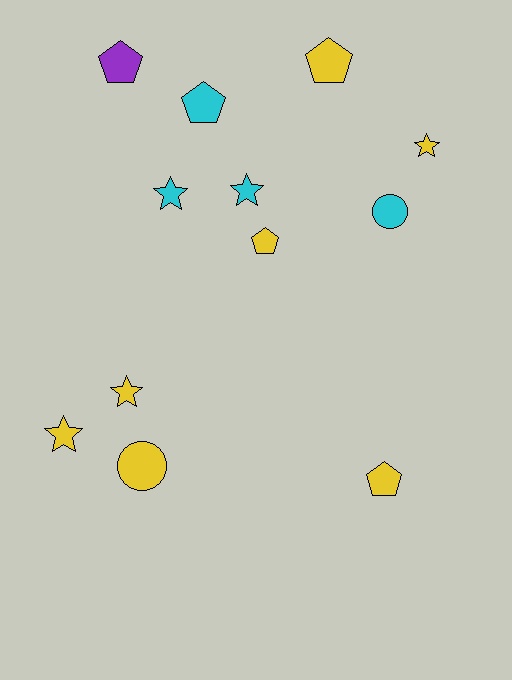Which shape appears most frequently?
Star, with 5 objects.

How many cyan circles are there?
There is 1 cyan circle.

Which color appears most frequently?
Yellow, with 7 objects.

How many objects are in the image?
There are 12 objects.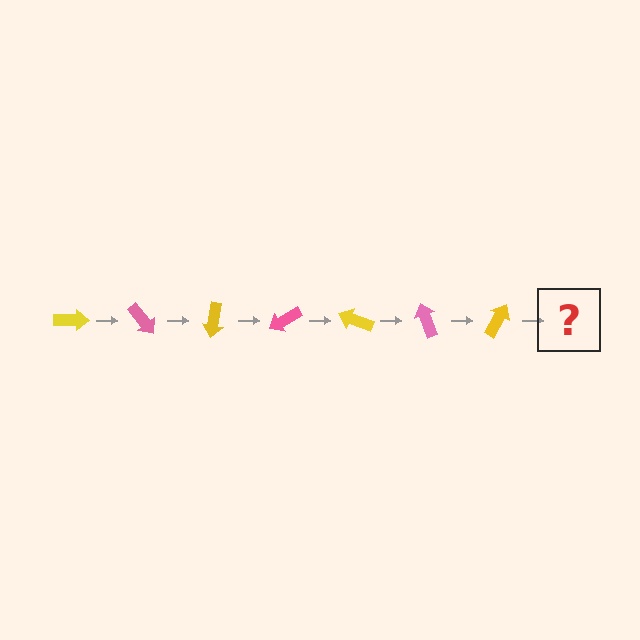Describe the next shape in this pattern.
It should be a pink arrow, rotated 350 degrees from the start.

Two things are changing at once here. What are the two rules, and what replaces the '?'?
The two rules are that it rotates 50 degrees each step and the color cycles through yellow and pink. The '?' should be a pink arrow, rotated 350 degrees from the start.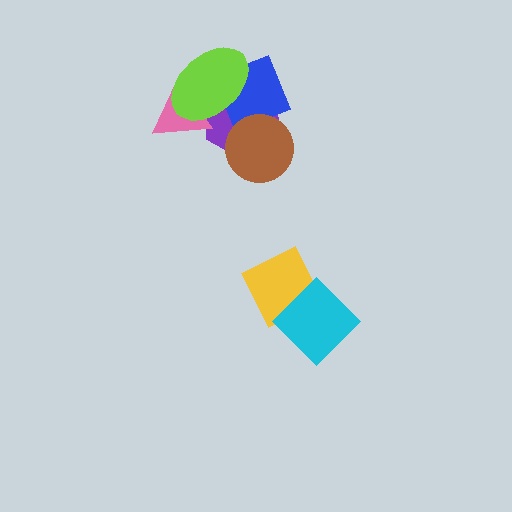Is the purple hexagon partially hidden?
Yes, it is partially covered by another shape.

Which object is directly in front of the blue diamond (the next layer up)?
The lime ellipse is directly in front of the blue diamond.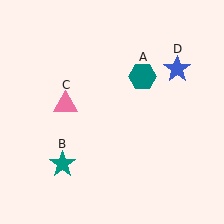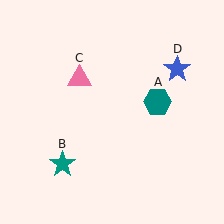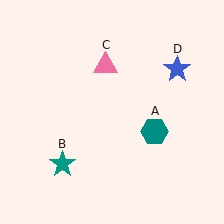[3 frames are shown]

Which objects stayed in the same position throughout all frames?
Teal star (object B) and blue star (object D) remained stationary.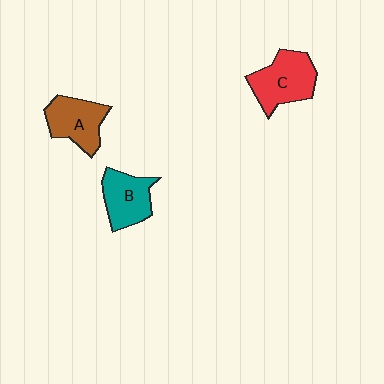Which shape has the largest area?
Shape C (red).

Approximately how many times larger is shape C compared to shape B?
Approximately 1.2 times.